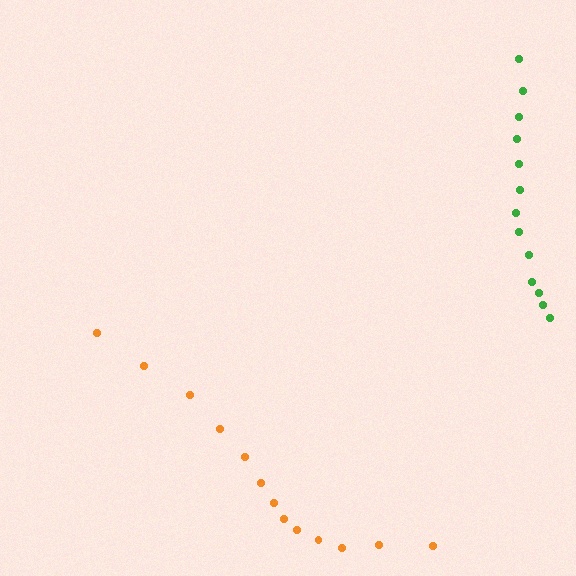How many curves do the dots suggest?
There are 2 distinct paths.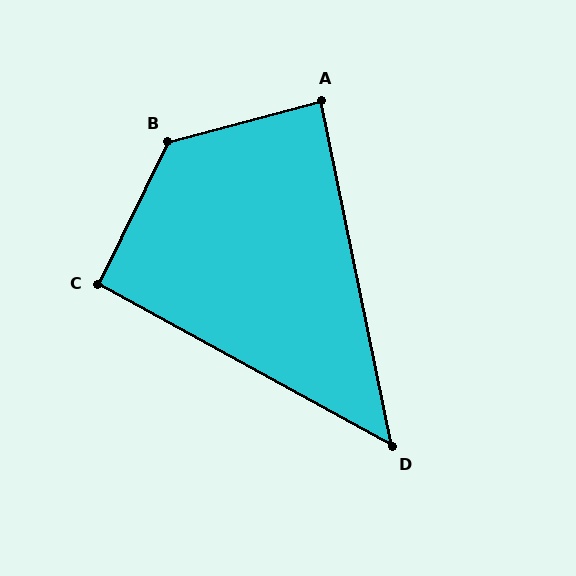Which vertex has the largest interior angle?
B, at approximately 130 degrees.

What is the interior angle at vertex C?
Approximately 93 degrees (approximately right).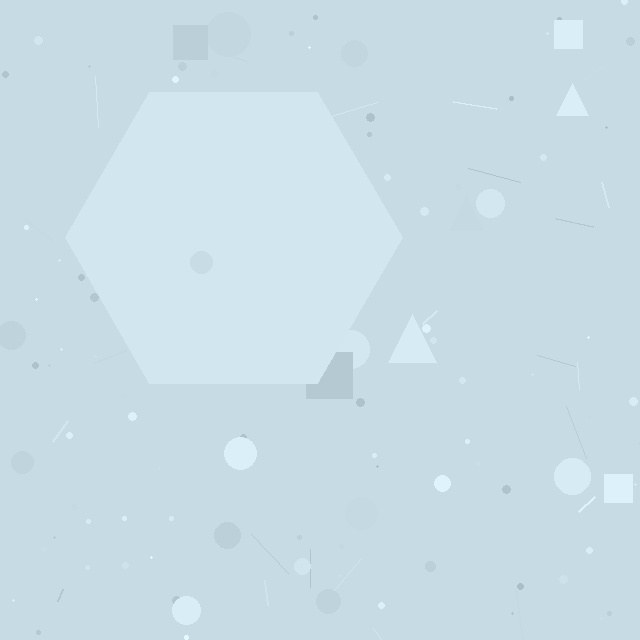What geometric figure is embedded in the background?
A hexagon is embedded in the background.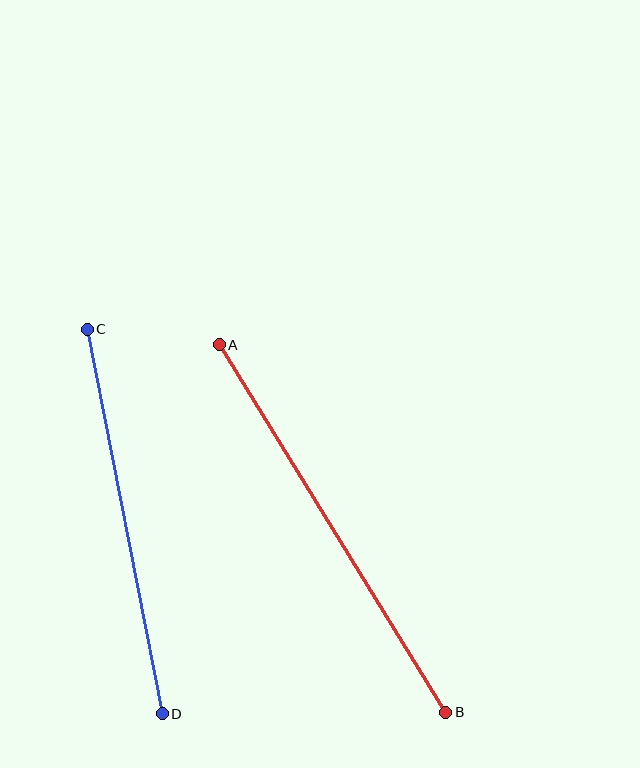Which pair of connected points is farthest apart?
Points A and B are farthest apart.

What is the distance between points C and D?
The distance is approximately 392 pixels.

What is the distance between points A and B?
The distance is approximately 432 pixels.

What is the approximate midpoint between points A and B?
The midpoint is at approximately (332, 529) pixels.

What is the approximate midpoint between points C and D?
The midpoint is at approximately (125, 521) pixels.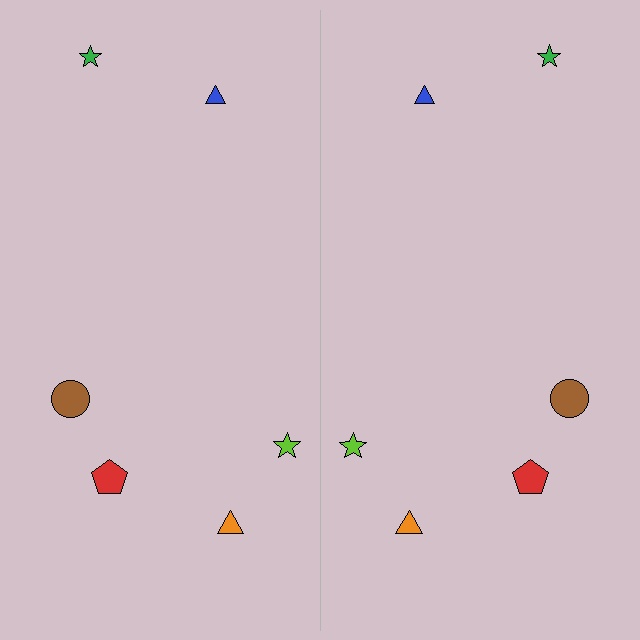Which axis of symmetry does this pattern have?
The pattern has a vertical axis of symmetry running through the center of the image.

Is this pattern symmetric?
Yes, this pattern has bilateral (reflection) symmetry.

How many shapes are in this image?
There are 12 shapes in this image.